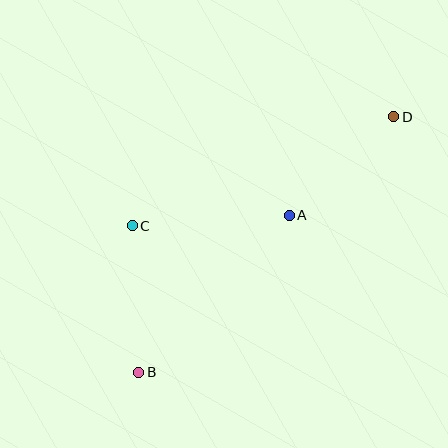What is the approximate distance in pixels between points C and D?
The distance between C and D is approximately 283 pixels.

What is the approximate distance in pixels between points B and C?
The distance between B and C is approximately 147 pixels.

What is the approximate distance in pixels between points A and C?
The distance between A and C is approximately 158 pixels.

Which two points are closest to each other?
Points A and D are closest to each other.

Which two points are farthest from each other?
Points B and D are farthest from each other.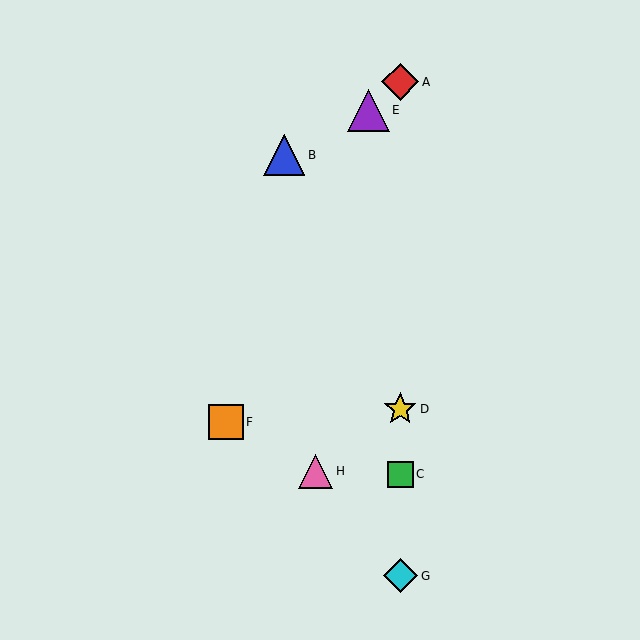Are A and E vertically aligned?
No, A is at x≈400 and E is at x≈368.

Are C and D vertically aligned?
Yes, both are at x≈400.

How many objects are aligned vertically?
4 objects (A, C, D, G) are aligned vertically.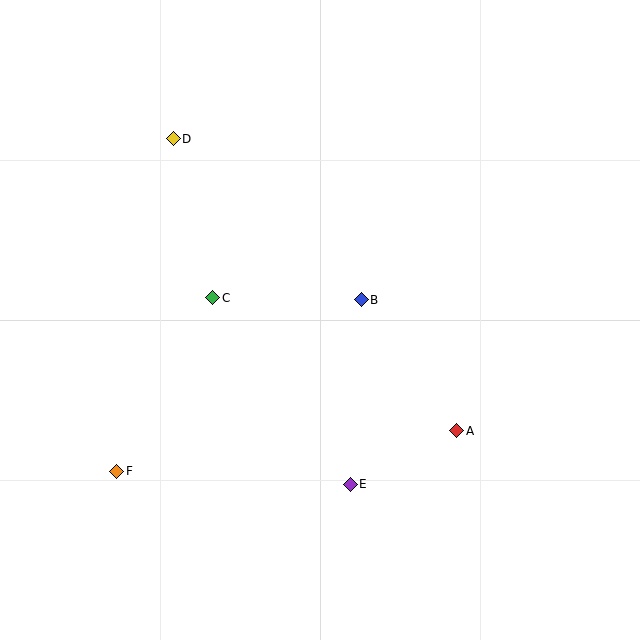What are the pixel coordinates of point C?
Point C is at (213, 298).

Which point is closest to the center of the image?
Point B at (361, 300) is closest to the center.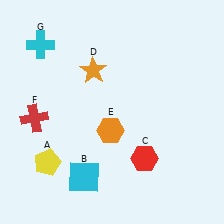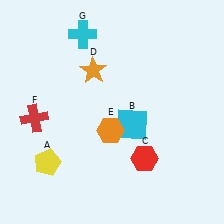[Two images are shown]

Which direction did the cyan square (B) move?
The cyan square (B) moved up.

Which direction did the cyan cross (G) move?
The cyan cross (G) moved right.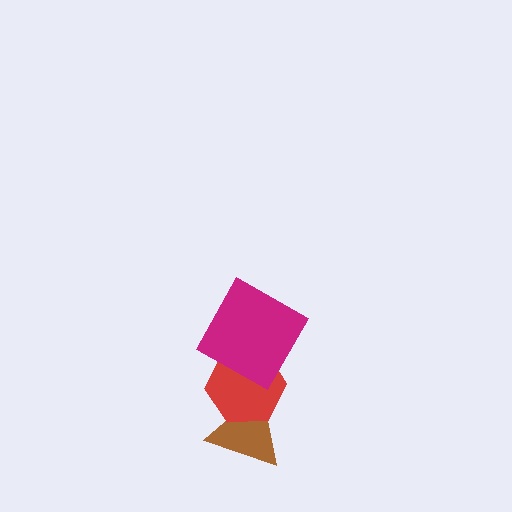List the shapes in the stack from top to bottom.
From top to bottom: the magenta square, the red hexagon, the brown triangle.